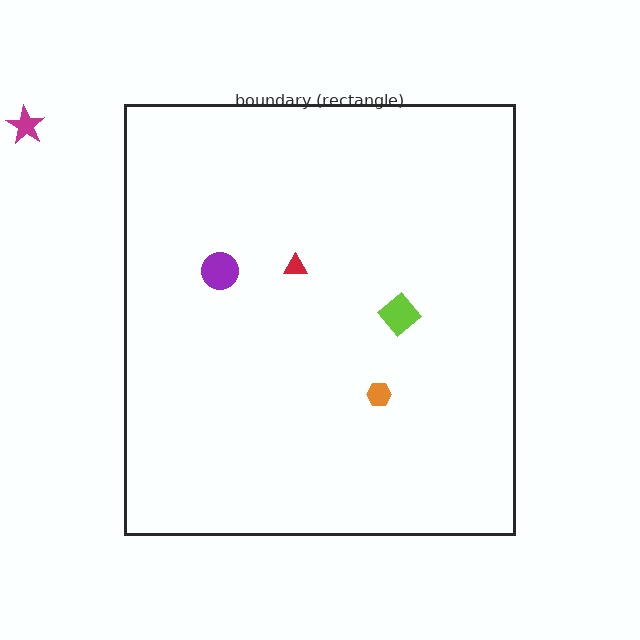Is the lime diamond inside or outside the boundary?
Inside.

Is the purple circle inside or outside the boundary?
Inside.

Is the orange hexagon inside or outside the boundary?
Inside.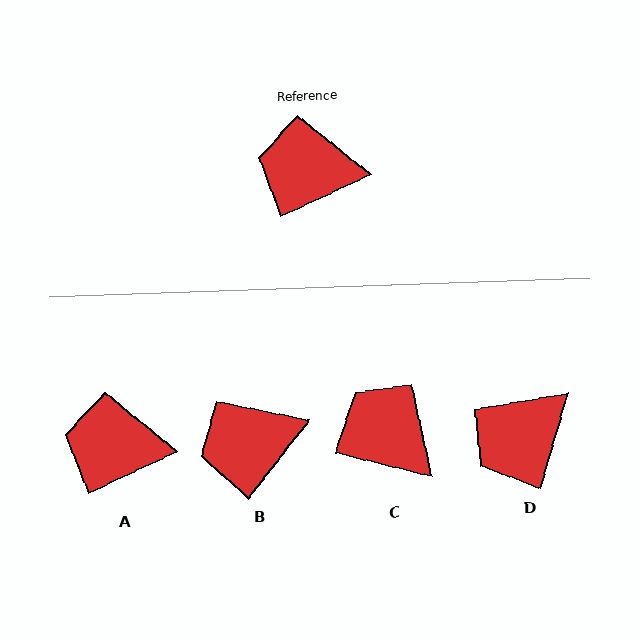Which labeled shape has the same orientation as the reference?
A.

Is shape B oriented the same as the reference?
No, it is off by about 27 degrees.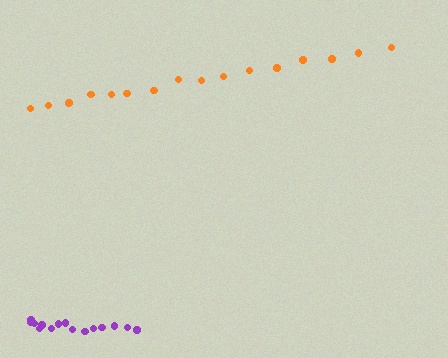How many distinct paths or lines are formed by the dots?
There are 2 distinct paths.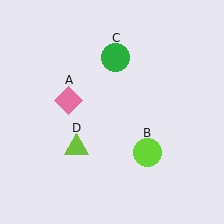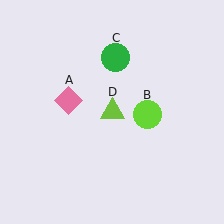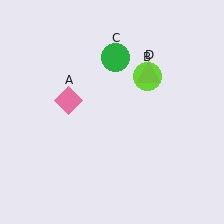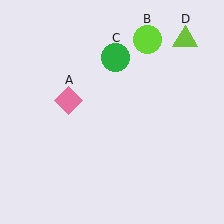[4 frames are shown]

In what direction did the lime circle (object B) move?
The lime circle (object B) moved up.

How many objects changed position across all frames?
2 objects changed position: lime circle (object B), lime triangle (object D).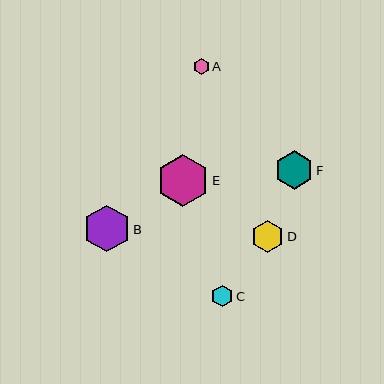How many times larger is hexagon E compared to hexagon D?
Hexagon E is approximately 1.6 times the size of hexagon D.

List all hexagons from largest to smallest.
From largest to smallest: E, B, F, D, C, A.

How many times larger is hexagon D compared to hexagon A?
Hexagon D is approximately 2.1 times the size of hexagon A.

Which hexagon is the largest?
Hexagon E is the largest with a size of approximately 52 pixels.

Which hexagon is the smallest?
Hexagon A is the smallest with a size of approximately 16 pixels.